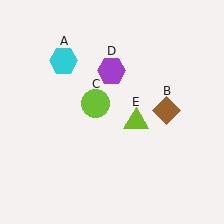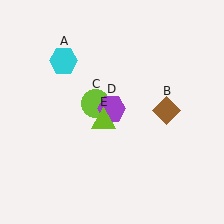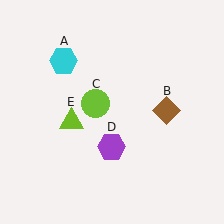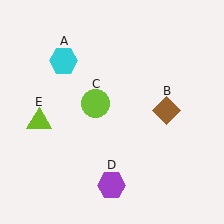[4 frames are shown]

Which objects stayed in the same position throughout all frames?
Cyan hexagon (object A) and brown diamond (object B) and lime circle (object C) remained stationary.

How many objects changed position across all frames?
2 objects changed position: purple hexagon (object D), lime triangle (object E).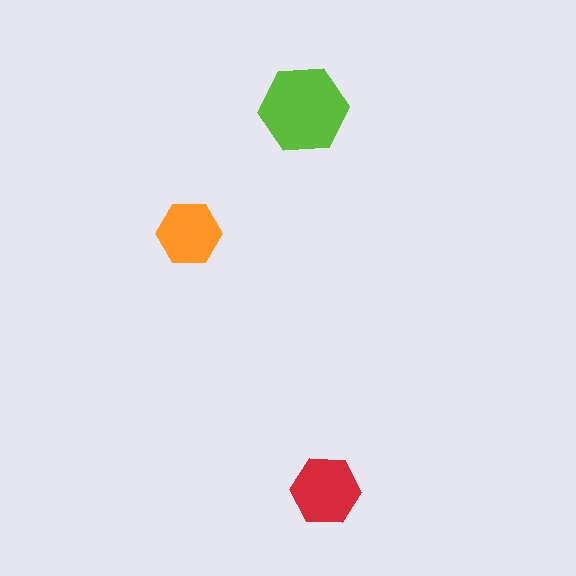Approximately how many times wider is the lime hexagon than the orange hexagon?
About 1.5 times wider.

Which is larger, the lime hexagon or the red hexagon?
The lime one.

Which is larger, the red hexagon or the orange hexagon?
The red one.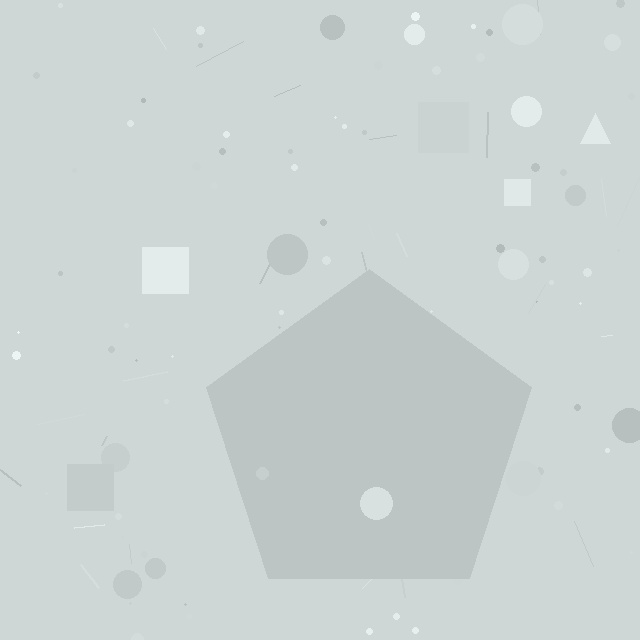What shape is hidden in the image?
A pentagon is hidden in the image.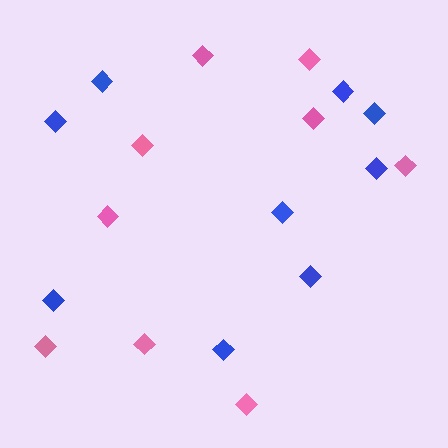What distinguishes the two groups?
There are 2 groups: one group of blue diamonds (9) and one group of pink diamonds (9).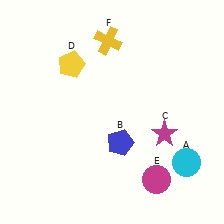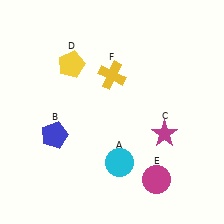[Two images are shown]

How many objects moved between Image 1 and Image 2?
3 objects moved between the two images.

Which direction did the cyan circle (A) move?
The cyan circle (A) moved left.